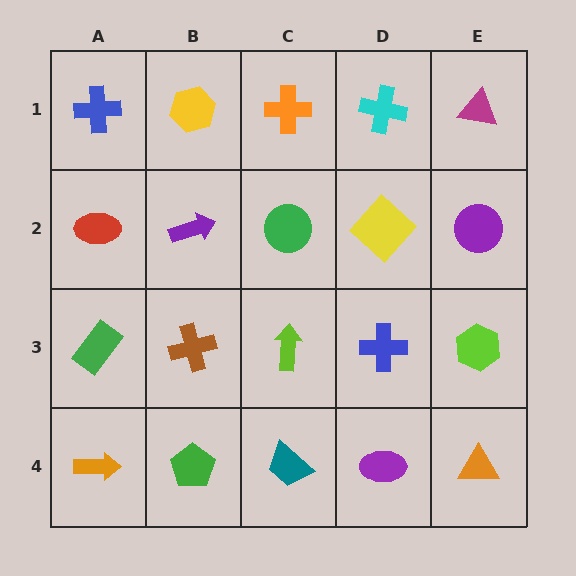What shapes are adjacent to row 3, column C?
A green circle (row 2, column C), a teal trapezoid (row 4, column C), a brown cross (row 3, column B), a blue cross (row 3, column D).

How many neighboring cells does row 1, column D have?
3.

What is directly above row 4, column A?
A green rectangle.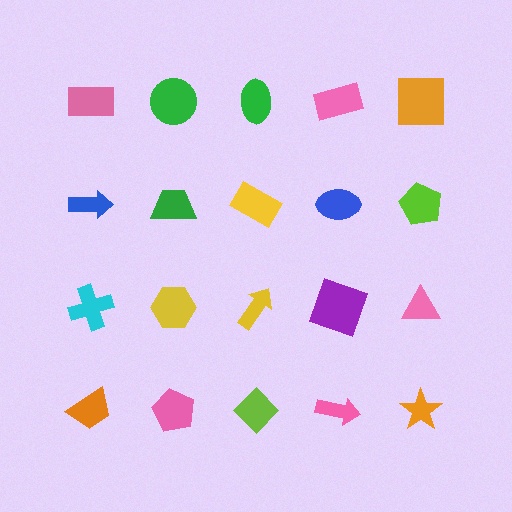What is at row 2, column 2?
A green trapezoid.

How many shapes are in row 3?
5 shapes.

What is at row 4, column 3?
A lime diamond.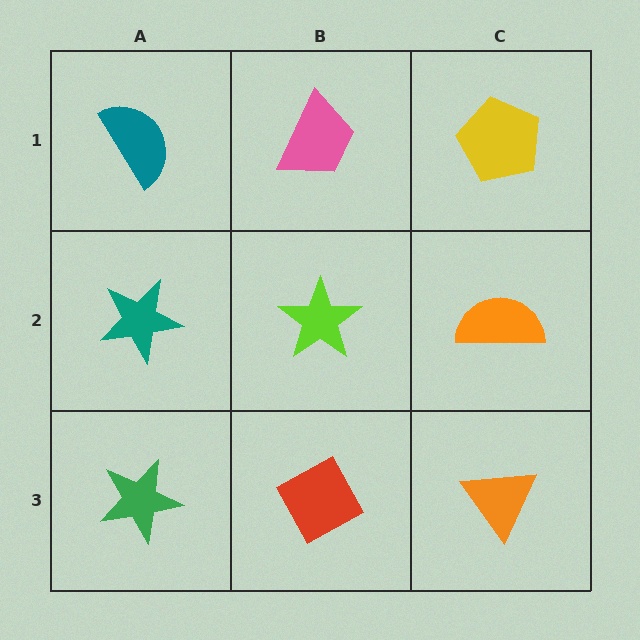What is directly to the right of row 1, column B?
A yellow pentagon.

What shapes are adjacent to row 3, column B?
A lime star (row 2, column B), a green star (row 3, column A), an orange triangle (row 3, column C).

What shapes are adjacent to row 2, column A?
A teal semicircle (row 1, column A), a green star (row 3, column A), a lime star (row 2, column B).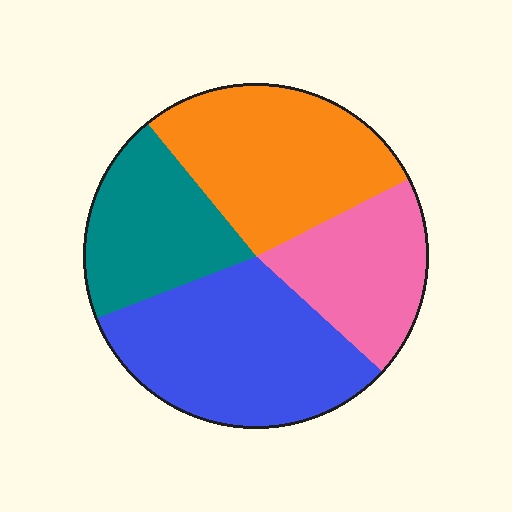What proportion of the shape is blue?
Blue covers about 30% of the shape.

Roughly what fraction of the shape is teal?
Teal takes up between a sixth and a third of the shape.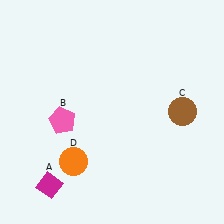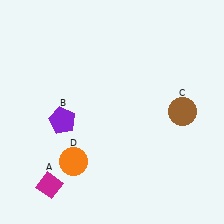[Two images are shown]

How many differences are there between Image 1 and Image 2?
There is 1 difference between the two images.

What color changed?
The pentagon (B) changed from pink in Image 1 to purple in Image 2.